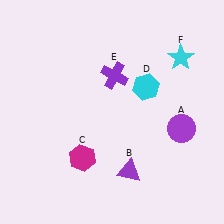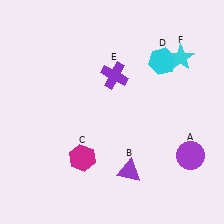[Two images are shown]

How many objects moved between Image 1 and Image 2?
2 objects moved between the two images.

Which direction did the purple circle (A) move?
The purple circle (A) moved down.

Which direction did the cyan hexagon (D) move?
The cyan hexagon (D) moved up.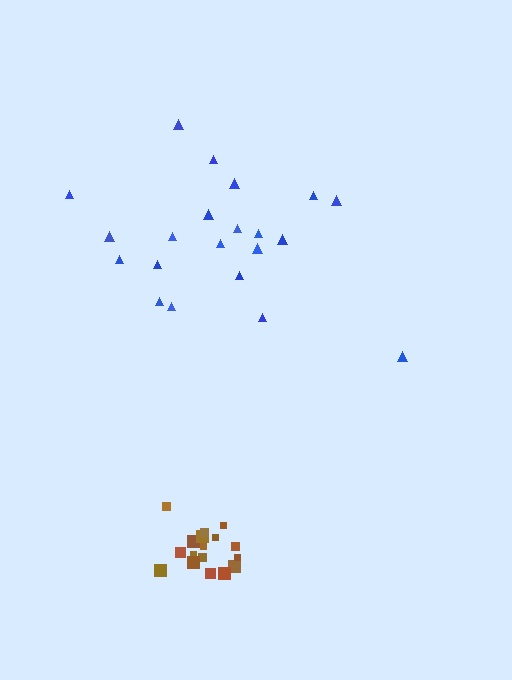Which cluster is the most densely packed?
Brown.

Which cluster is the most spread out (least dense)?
Blue.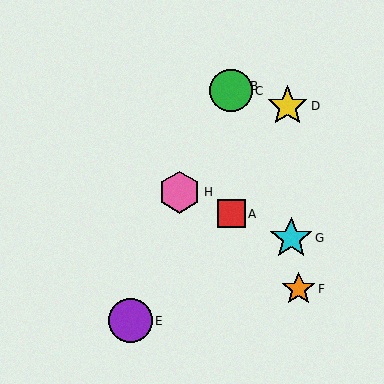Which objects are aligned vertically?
Objects A, B, C are aligned vertically.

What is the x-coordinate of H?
Object H is at x≈179.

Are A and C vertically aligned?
Yes, both are at x≈231.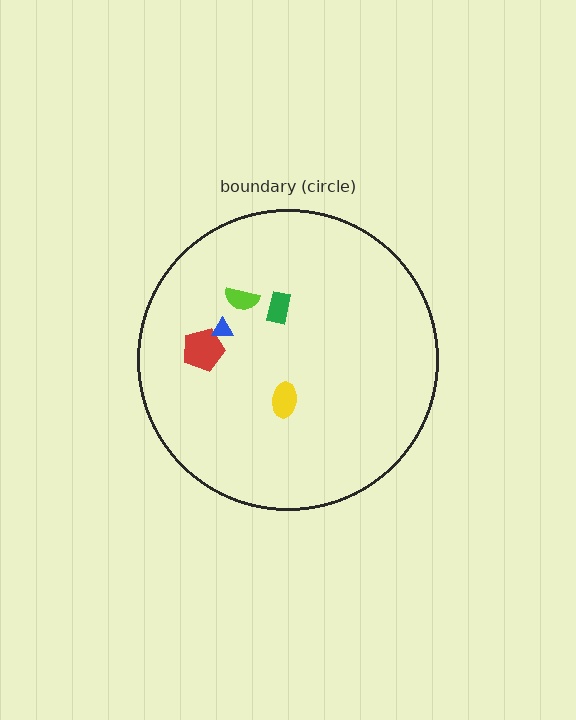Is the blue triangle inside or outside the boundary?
Inside.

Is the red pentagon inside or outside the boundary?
Inside.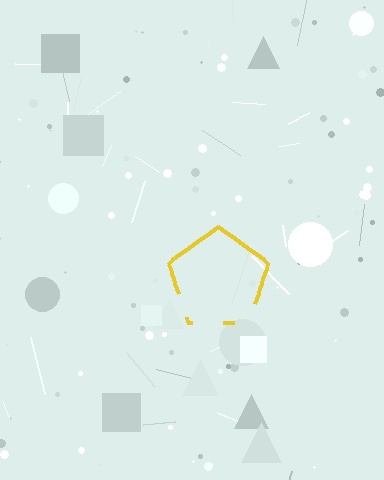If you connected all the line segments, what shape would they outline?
They would outline a pentagon.